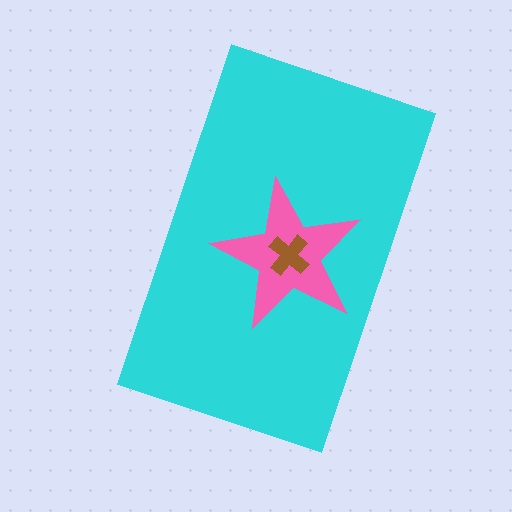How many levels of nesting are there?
3.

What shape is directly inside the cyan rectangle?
The pink star.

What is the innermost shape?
The brown cross.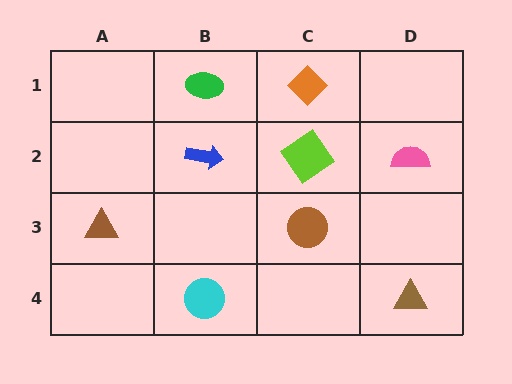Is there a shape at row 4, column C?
No, that cell is empty.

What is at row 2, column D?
A pink semicircle.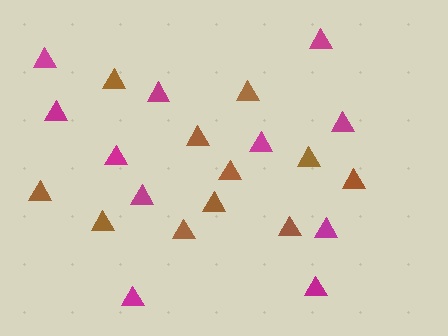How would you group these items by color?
There are 2 groups: one group of brown triangles (11) and one group of magenta triangles (11).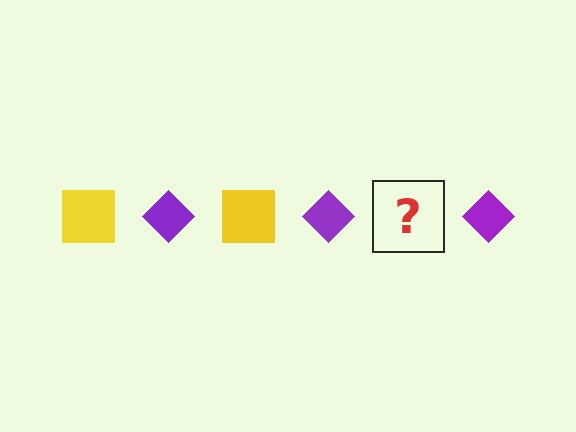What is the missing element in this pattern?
The missing element is a yellow square.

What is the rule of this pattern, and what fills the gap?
The rule is that the pattern alternates between yellow square and purple diamond. The gap should be filled with a yellow square.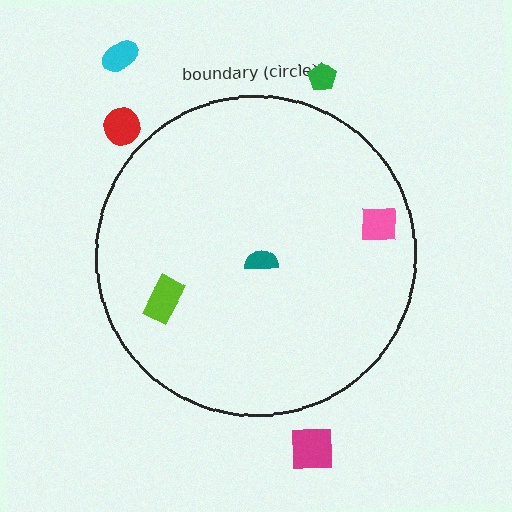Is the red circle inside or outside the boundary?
Outside.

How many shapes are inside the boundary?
3 inside, 4 outside.